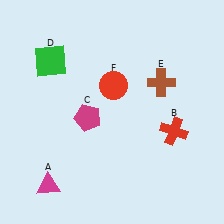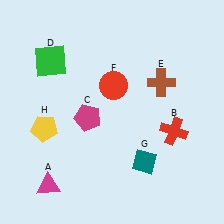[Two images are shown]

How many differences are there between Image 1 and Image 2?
There are 2 differences between the two images.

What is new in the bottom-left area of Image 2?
A yellow pentagon (H) was added in the bottom-left area of Image 2.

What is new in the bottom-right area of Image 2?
A teal diamond (G) was added in the bottom-right area of Image 2.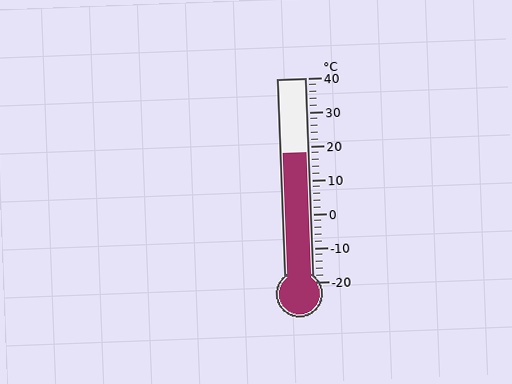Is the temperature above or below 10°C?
The temperature is above 10°C.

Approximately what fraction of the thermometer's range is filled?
The thermometer is filled to approximately 65% of its range.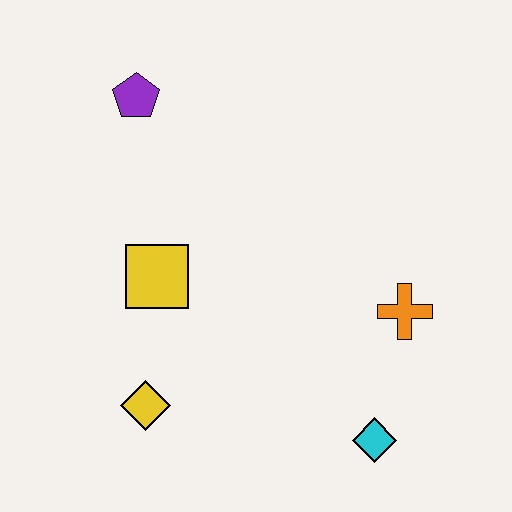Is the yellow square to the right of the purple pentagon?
Yes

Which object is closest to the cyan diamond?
The orange cross is closest to the cyan diamond.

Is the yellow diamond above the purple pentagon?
No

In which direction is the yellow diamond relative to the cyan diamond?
The yellow diamond is to the left of the cyan diamond.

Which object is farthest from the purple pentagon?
The cyan diamond is farthest from the purple pentagon.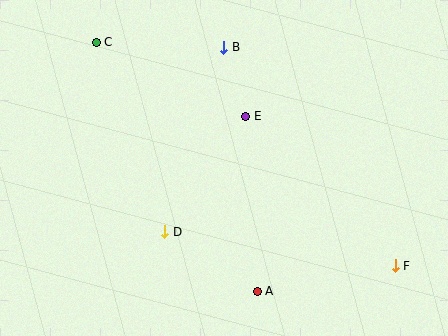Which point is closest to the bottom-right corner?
Point F is closest to the bottom-right corner.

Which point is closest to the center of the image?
Point E at (246, 116) is closest to the center.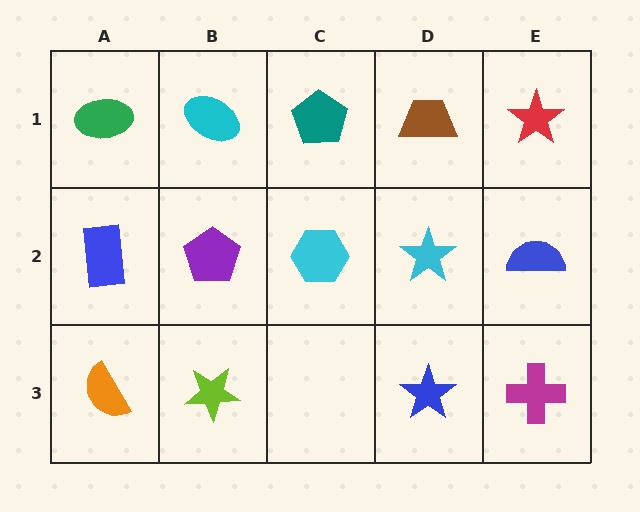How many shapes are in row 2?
5 shapes.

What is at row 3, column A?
An orange semicircle.